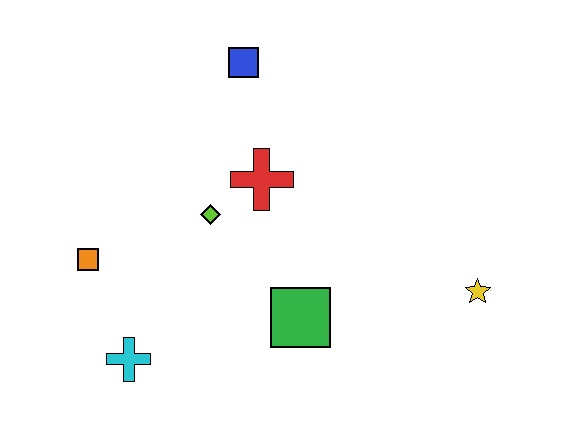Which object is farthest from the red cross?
The yellow star is farthest from the red cross.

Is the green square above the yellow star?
No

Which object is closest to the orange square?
The cyan cross is closest to the orange square.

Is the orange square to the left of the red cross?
Yes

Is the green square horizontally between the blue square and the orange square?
No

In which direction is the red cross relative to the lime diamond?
The red cross is to the right of the lime diamond.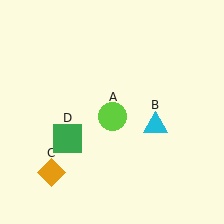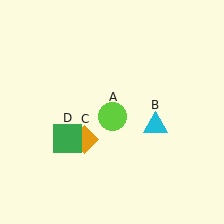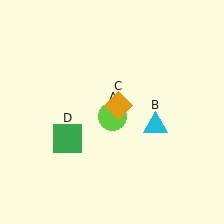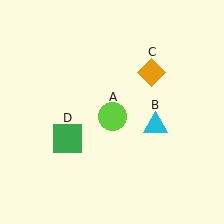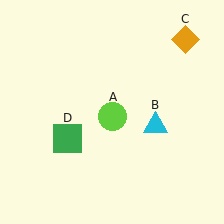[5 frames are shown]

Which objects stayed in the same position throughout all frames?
Lime circle (object A) and cyan triangle (object B) and green square (object D) remained stationary.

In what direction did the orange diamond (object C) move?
The orange diamond (object C) moved up and to the right.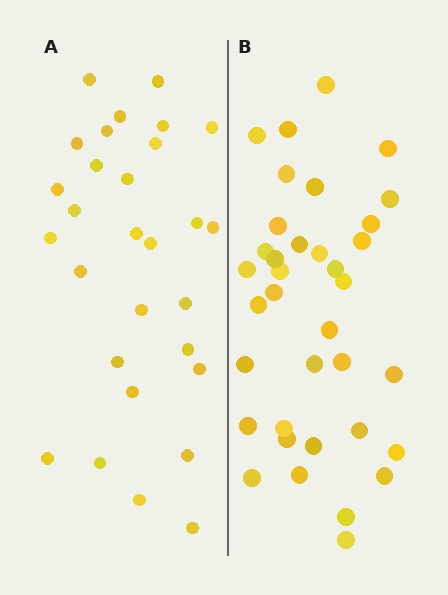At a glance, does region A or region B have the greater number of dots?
Region B (the right region) has more dots.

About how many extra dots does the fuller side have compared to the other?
Region B has roughly 8 or so more dots than region A.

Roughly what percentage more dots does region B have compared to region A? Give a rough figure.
About 25% more.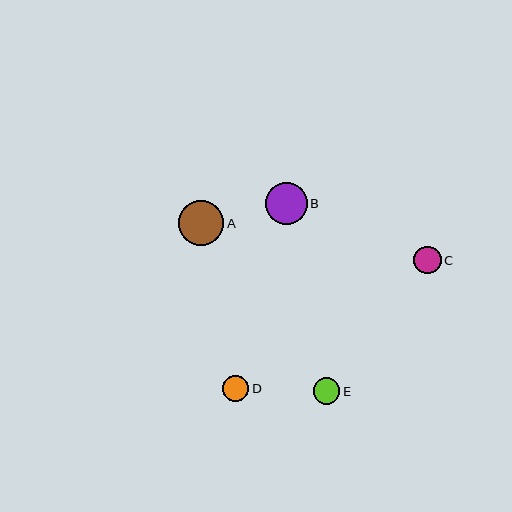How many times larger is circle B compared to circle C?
Circle B is approximately 1.5 times the size of circle C.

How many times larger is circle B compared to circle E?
Circle B is approximately 1.5 times the size of circle E.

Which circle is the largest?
Circle A is the largest with a size of approximately 45 pixels.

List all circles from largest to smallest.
From largest to smallest: A, B, C, E, D.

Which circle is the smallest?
Circle D is the smallest with a size of approximately 26 pixels.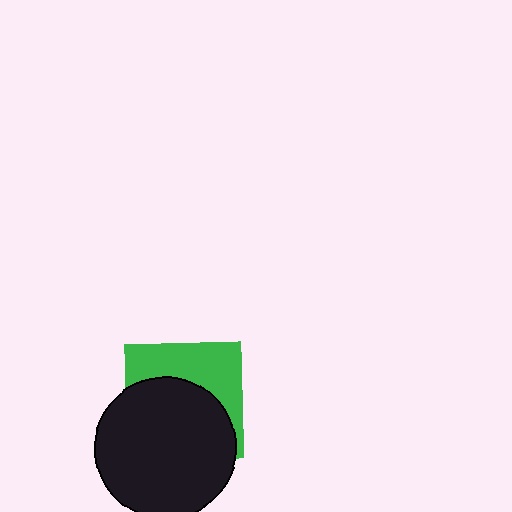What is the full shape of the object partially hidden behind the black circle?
The partially hidden object is a green square.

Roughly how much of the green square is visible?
A small part of it is visible (roughly 42%).